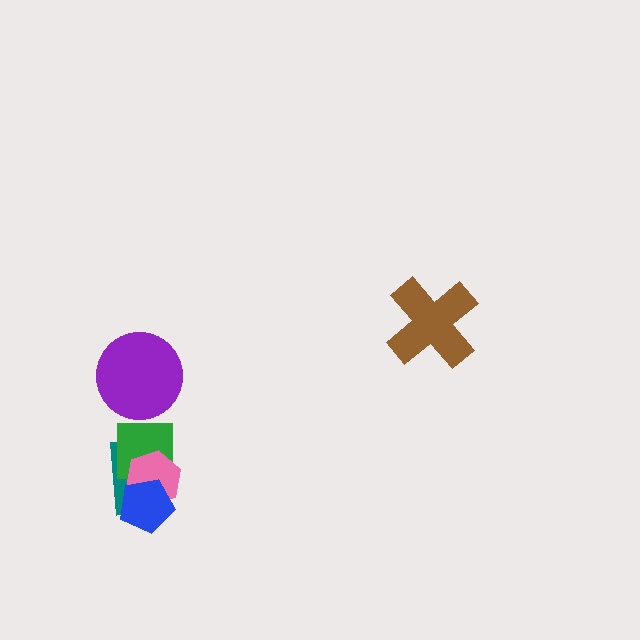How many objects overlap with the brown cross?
0 objects overlap with the brown cross.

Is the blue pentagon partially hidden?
No, no other shape covers it.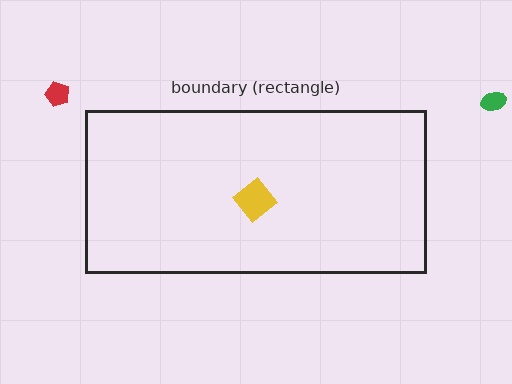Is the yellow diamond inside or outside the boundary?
Inside.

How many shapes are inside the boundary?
1 inside, 2 outside.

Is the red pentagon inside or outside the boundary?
Outside.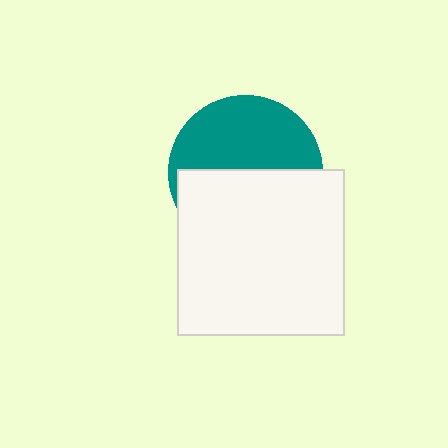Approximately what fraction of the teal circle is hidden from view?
Roughly 51% of the teal circle is hidden behind the white square.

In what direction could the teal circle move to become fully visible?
The teal circle could move up. That would shift it out from behind the white square entirely.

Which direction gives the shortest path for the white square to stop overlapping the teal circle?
Moving down gives the shortest separation.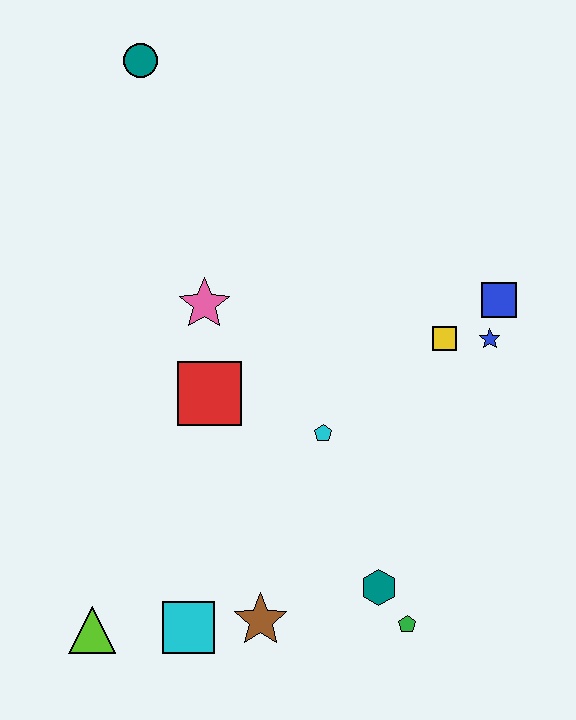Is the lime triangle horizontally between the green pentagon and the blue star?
No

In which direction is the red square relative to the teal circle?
The red square is below the teal circle.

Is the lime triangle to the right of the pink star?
No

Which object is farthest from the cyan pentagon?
The teal circle is farthest from the cyan pentagon.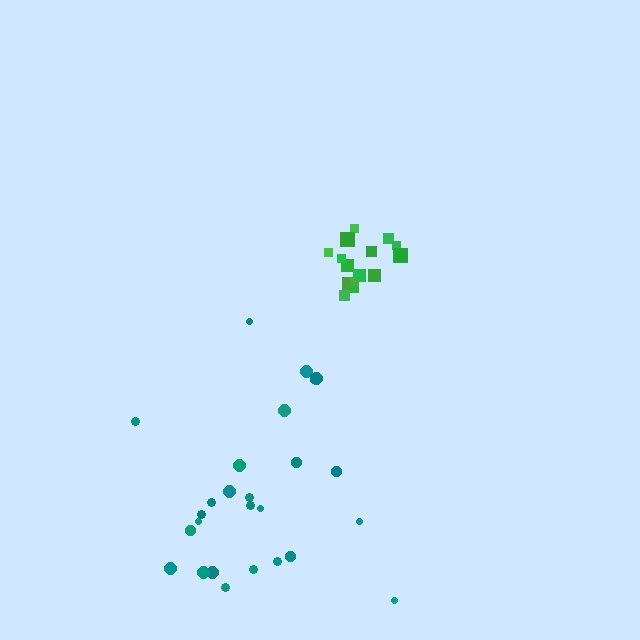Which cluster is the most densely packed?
Green.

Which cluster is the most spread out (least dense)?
Teal.